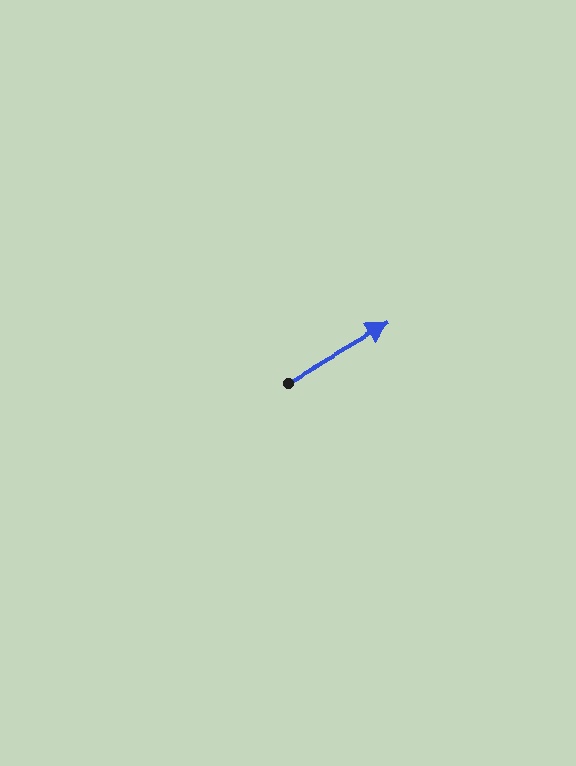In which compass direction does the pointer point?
Northeast.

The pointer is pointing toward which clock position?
Roughly 2 o'clock.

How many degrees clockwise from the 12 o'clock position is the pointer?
Approximately 60 degrees.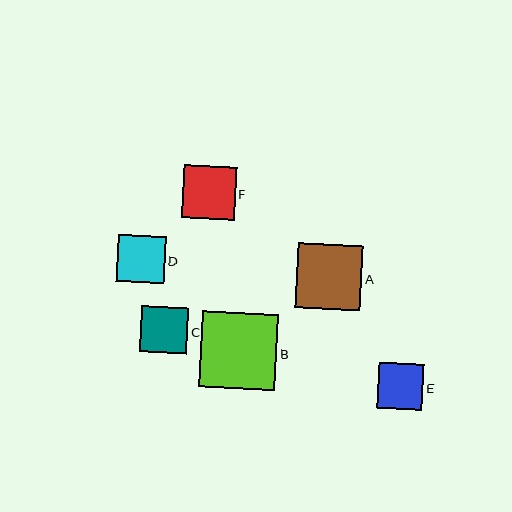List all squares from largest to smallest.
From largest to smallest: B, A, F, D, C, E.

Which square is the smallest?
Square E is the smallest with a size of approximately 46 pixels.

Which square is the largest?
Square B is the largest with a size of approximately 77 pixels.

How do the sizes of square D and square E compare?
Square D and square E are approximately the same size.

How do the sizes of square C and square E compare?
Square C and square E are approximately the same size.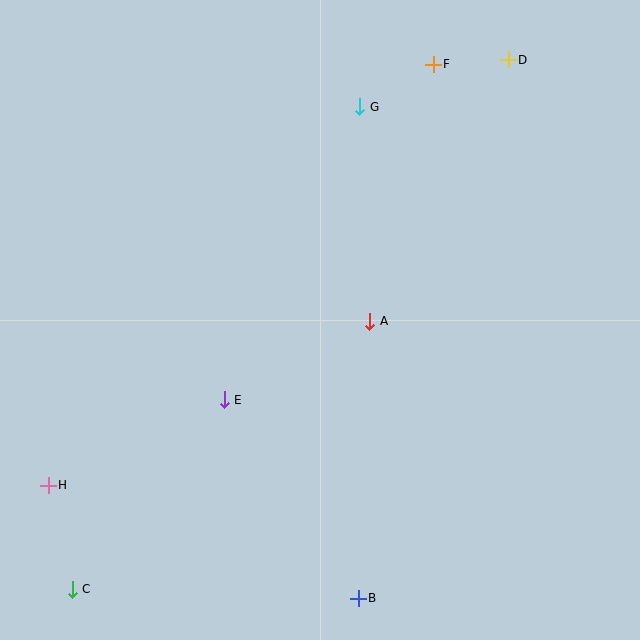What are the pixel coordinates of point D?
Point D is at (508, 60).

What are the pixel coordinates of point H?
Point H is at (48, 485).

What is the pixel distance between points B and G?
The distance between B and G is 492 pixels.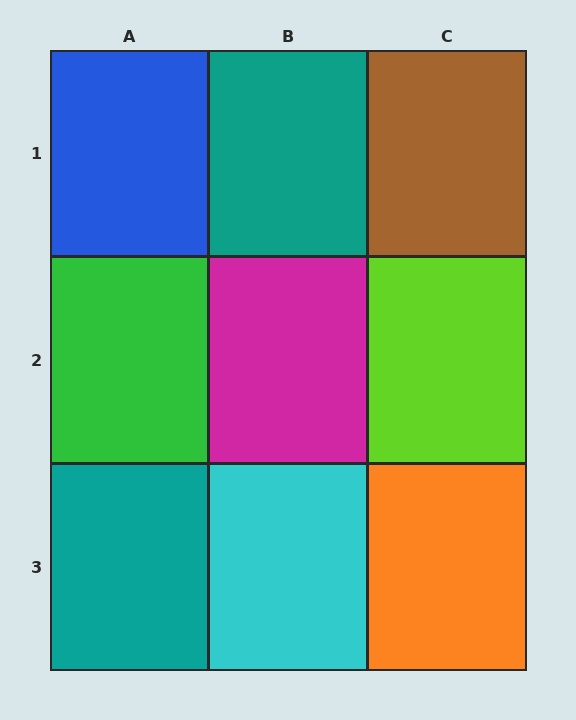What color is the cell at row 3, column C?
Orange.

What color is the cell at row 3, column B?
Cyan.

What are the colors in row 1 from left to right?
Blue, teal, brown.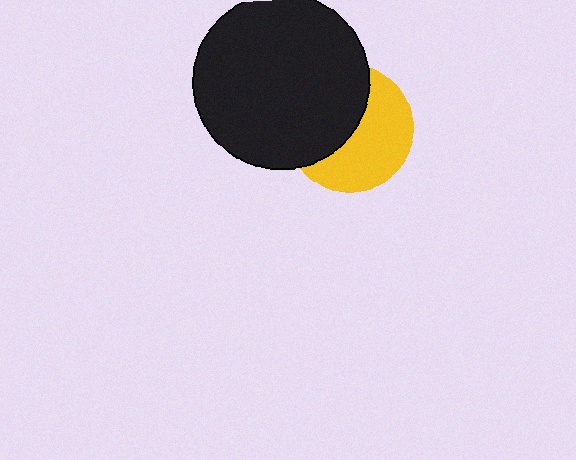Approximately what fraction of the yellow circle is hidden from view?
Roughly 48% of the yellow circle is hidden behind the black circle.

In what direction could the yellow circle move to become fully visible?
The yellow circle could move toward the lower-right. That would shift it out from behind the black circle entirely.